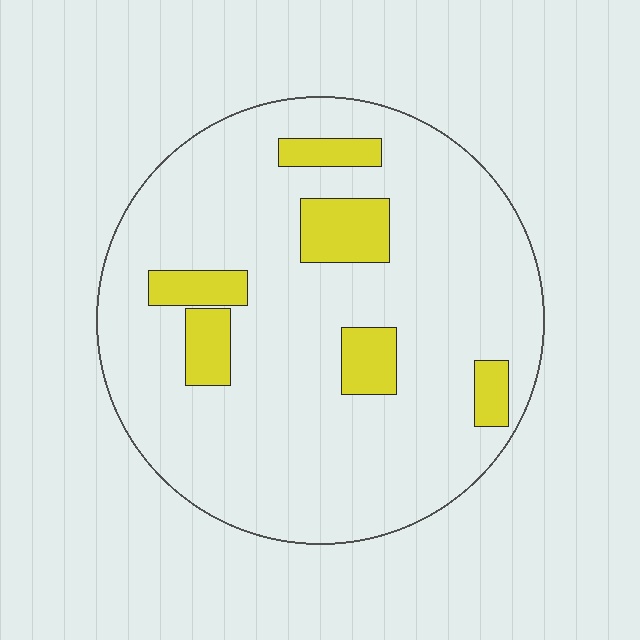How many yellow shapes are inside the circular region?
6.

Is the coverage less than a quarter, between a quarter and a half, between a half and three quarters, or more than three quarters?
Less than a quarter.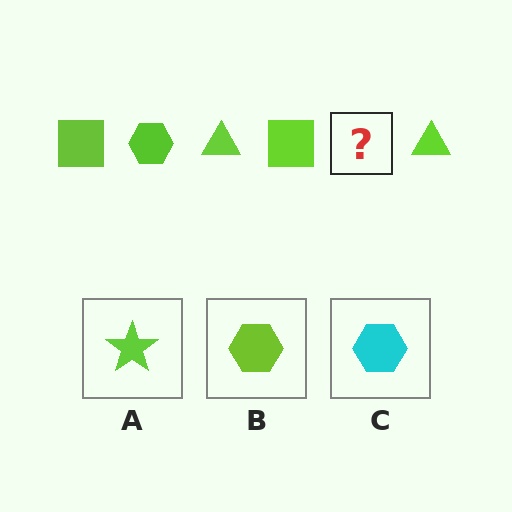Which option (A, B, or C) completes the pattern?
B.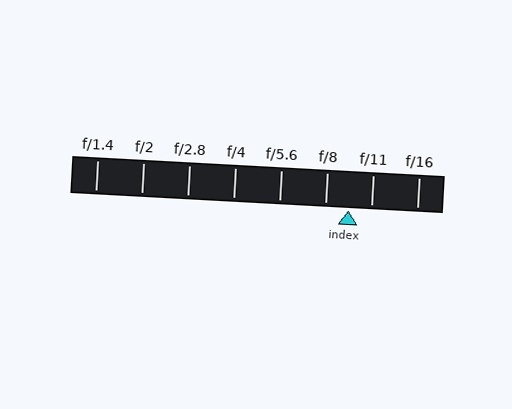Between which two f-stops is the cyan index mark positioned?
The index mark is between f/8 and f/11.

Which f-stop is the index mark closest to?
The index mark is closest to f/11.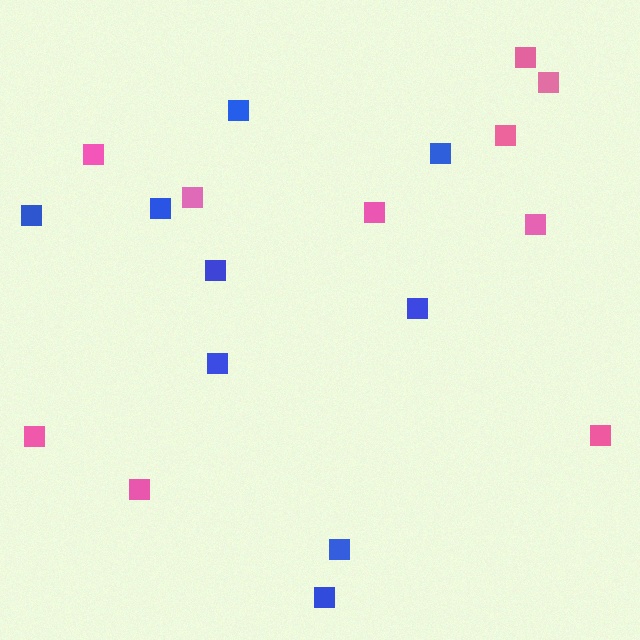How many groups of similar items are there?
There are 2 groups: one group of blue squares (9) and one group of pink squares (10).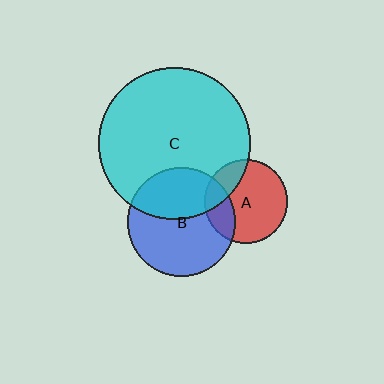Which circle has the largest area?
Circle C (cyan).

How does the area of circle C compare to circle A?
Approximately 3.3 times.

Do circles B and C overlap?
Yes.